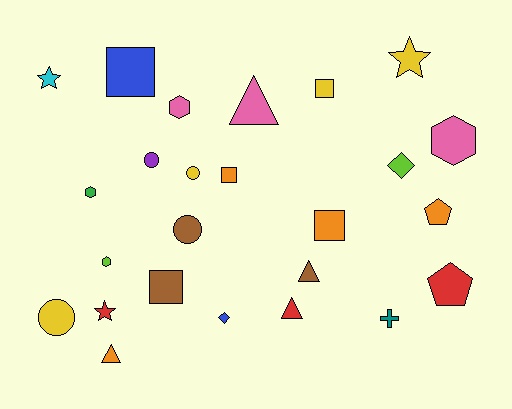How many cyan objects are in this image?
There is 1 cyan object.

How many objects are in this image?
There are 25 objects.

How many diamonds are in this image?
There are 2 diamonds.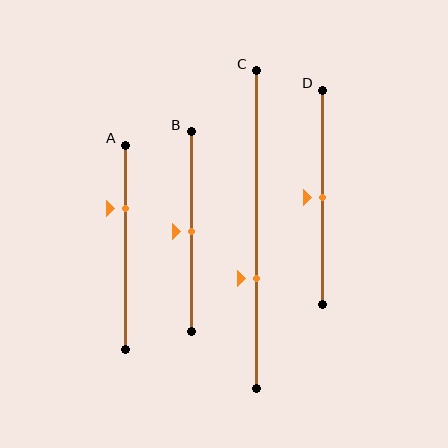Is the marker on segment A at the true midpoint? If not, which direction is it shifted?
No, the marker on segment A is shifted upward by about 19% of the segment length.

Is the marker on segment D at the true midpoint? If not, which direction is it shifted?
Yes, the marker on segment D is at the true midpoint.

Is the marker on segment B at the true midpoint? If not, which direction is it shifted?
Yes, the marker on segment B is at the true midpoint.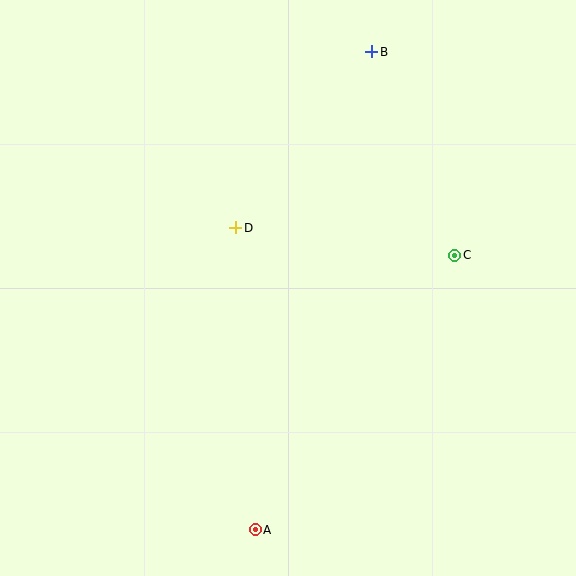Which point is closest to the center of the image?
Point D at (236, 228) is closest to the center.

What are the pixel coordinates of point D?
Point D is at (236, 228).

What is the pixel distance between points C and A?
The distance between C and A is 339 pixels.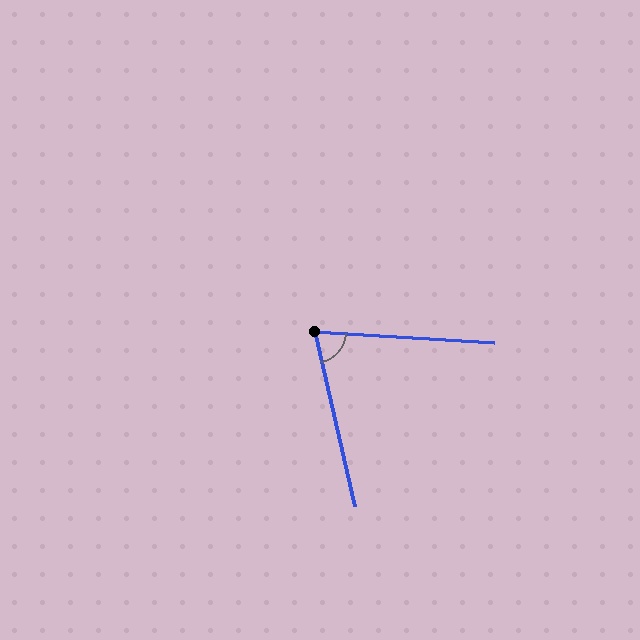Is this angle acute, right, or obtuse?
It is acute.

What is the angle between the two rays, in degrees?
Approximately 74 degrees.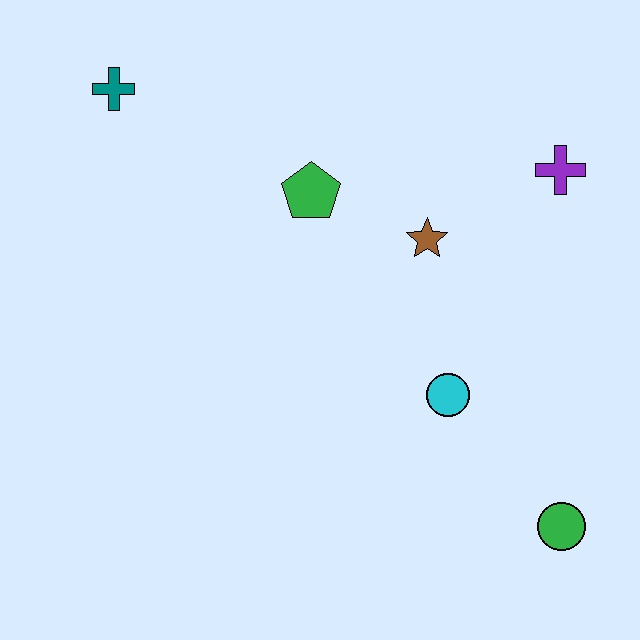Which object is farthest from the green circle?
The teal cross is farthest from the green circle.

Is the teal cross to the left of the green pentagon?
Yes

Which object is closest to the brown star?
The green pentagon is closest to the brown star.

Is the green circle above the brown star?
No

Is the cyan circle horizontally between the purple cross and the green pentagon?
Yes